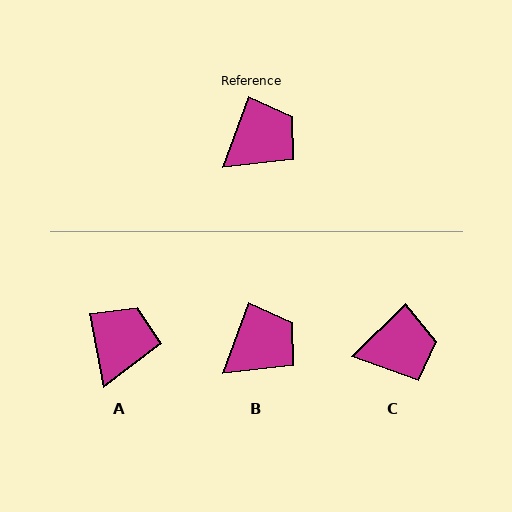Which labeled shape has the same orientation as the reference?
B.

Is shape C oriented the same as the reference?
No, it is off by about 26 degrees.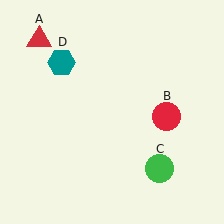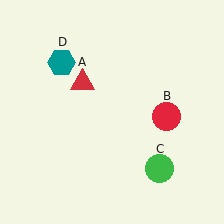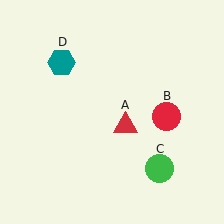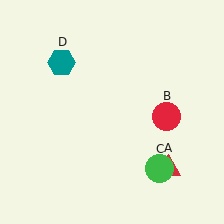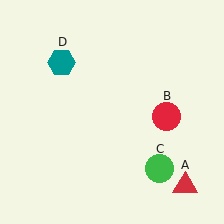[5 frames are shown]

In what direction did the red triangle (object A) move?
The red triangle (object A) moved down and to the right.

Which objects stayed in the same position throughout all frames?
Red circle (object B) and green circle (object C) and teal hexagon (object D) remained stationary.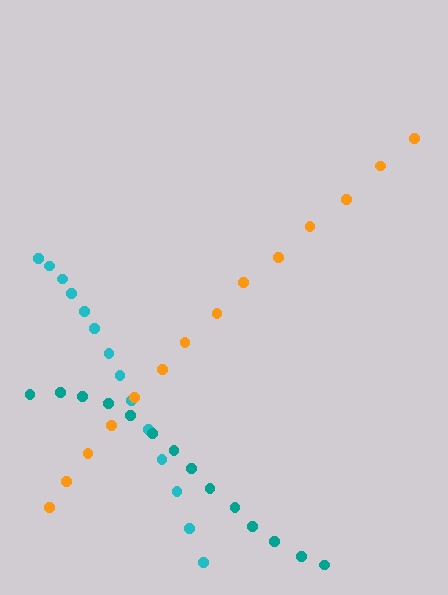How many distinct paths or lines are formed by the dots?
There are 3 distinct paths.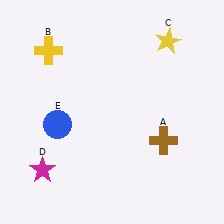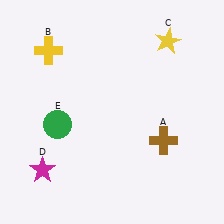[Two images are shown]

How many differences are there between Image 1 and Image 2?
There is 1 difference between the two images.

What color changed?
The circle (E) changed from blue in Image 1 to green in Image 2.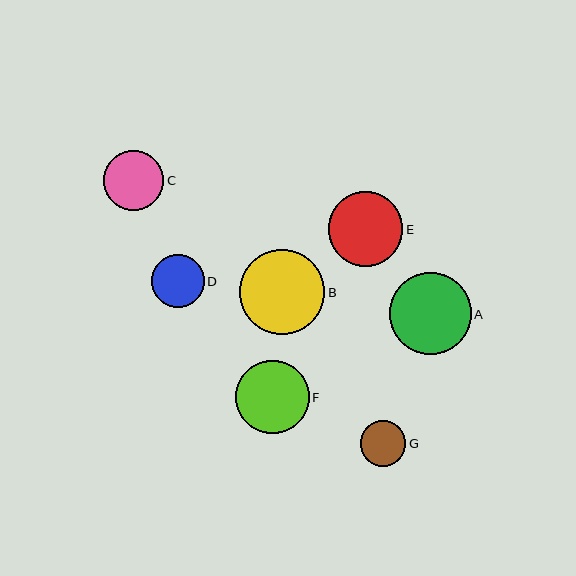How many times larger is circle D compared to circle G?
Circle D is approximately 1.2 times the size of circle G.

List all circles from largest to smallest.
From largest to smallest: B, A, E, F, C, D, G.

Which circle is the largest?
Circle B is the largest with a size of approximately 85 pixels.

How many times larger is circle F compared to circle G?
Circle F is approximately 1.6 times the size of circle G.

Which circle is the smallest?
Circle G is the smallest with a size of approximately 45 pixels.